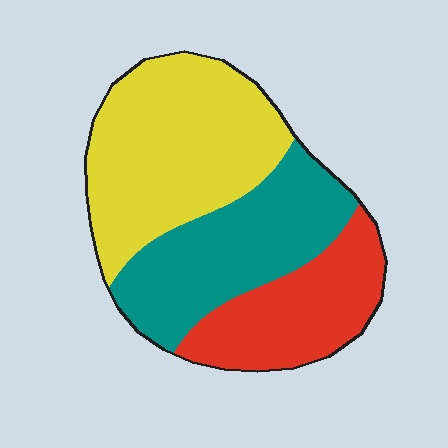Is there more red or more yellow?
Yellow.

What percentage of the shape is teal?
Teal takes up about one third (1/3) of the shape.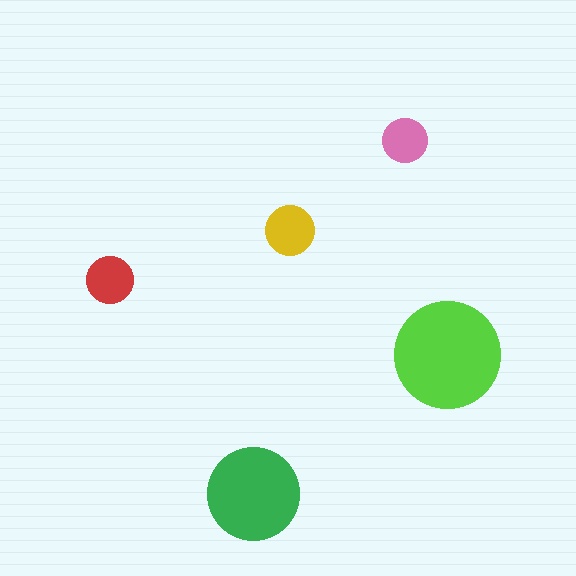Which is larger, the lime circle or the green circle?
The lime one.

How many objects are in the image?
There are 5 objects in the image.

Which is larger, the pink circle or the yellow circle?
The yellow one.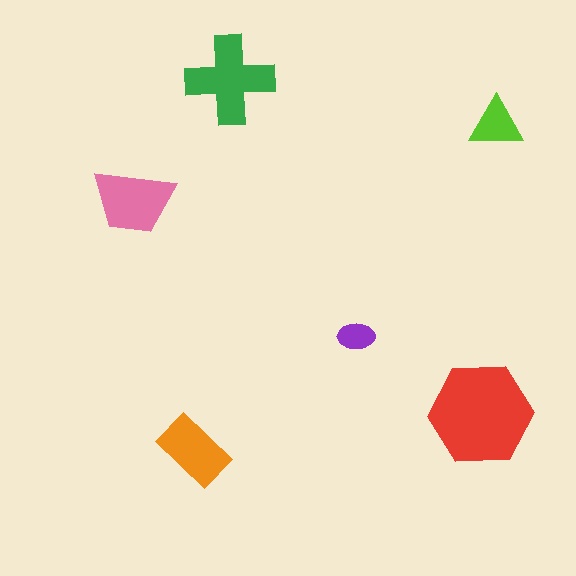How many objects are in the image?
There are 6 objects in the image.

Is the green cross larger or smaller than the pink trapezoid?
Larger.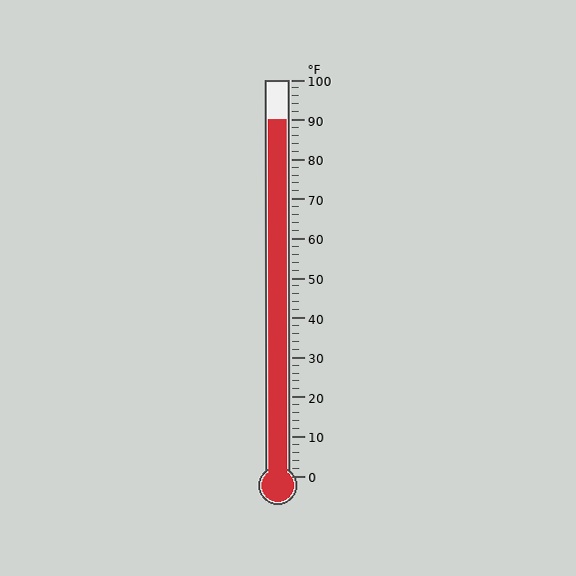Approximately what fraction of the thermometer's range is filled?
The thermometer is filled to approximately 90% of its range.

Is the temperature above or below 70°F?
The temperature is above 70°F.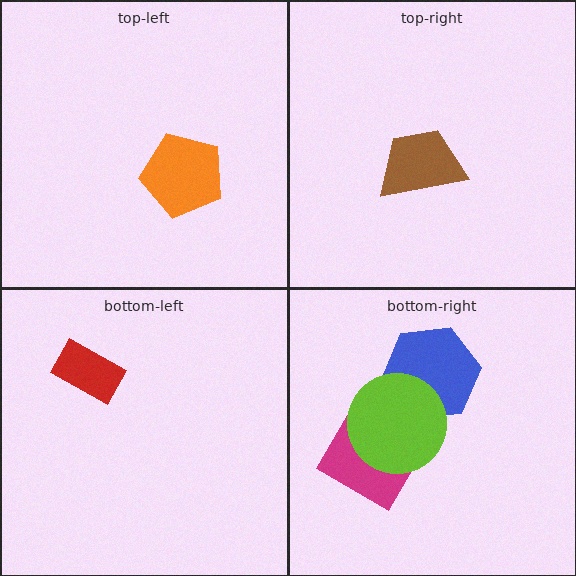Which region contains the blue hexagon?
The bottom-right region.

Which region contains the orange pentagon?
The top-left region.